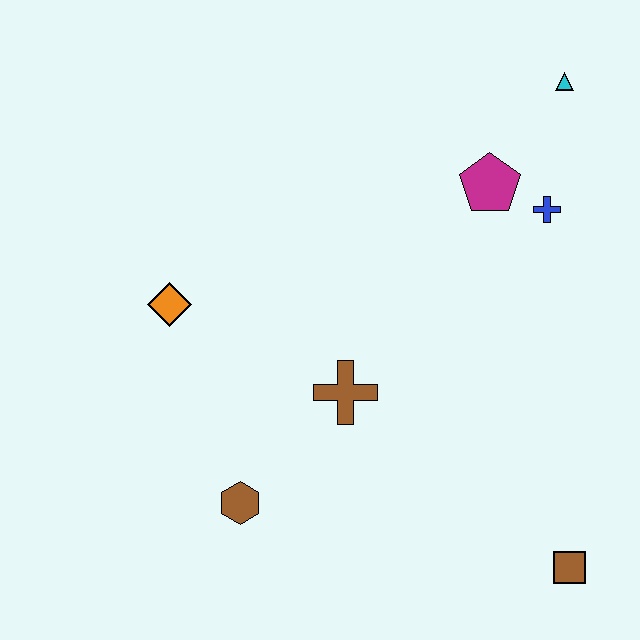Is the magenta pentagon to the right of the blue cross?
No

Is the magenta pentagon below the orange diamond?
No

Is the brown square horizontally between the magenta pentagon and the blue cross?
No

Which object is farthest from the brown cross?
The cyan triangle is farthest from the brown cross.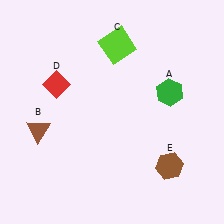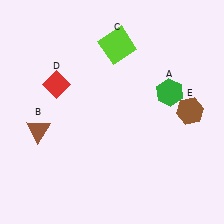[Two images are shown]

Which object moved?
The brown hexagon (E) moved up.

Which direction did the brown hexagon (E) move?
The brown hexagon (E) moved up.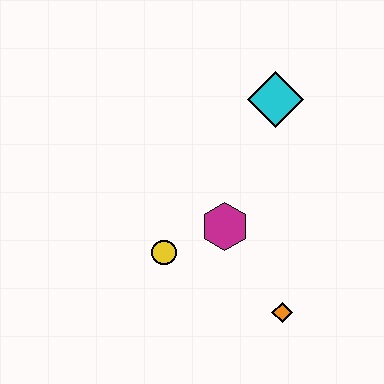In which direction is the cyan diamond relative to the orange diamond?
The cyan diamond is above the orange diamond.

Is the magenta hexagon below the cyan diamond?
Yes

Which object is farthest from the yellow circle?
The cyan diamond is farthest from the yellow circle.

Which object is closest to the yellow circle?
The magenta hexagon is closest to the yellow circle.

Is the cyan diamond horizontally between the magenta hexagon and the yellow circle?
No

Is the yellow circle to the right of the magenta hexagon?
No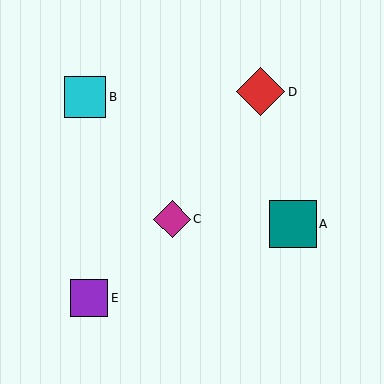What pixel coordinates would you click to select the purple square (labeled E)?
Click at (89, 298) to select the purple square E.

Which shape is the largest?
The red diamond (labeled D) is the largest.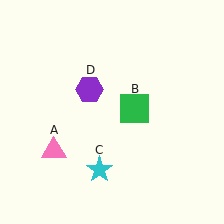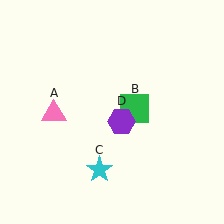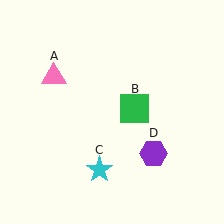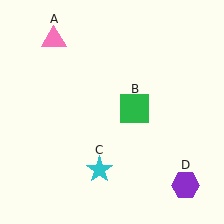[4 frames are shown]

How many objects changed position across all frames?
2 objects changed position: pink triangle (object A), purple hexagon (object D).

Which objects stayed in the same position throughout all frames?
Green square (object B) and cyan star (object C) remained stationary.